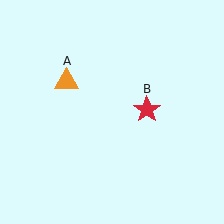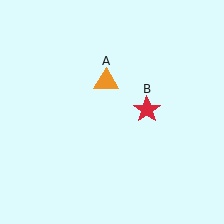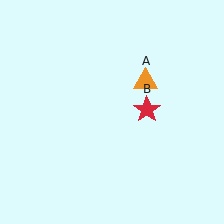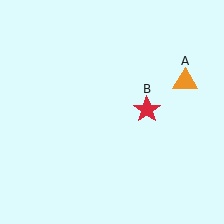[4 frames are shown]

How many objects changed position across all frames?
1 object changed position: orange triangle (object A).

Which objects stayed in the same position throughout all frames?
Red star (object B) remained stationary.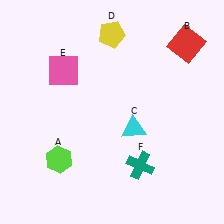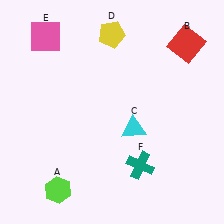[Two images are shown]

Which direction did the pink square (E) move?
The pink square (E) moved up.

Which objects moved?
The objects that moved are: the lime hexagon (A), the pink square (E).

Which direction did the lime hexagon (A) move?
The lime hexagon (A) moved down.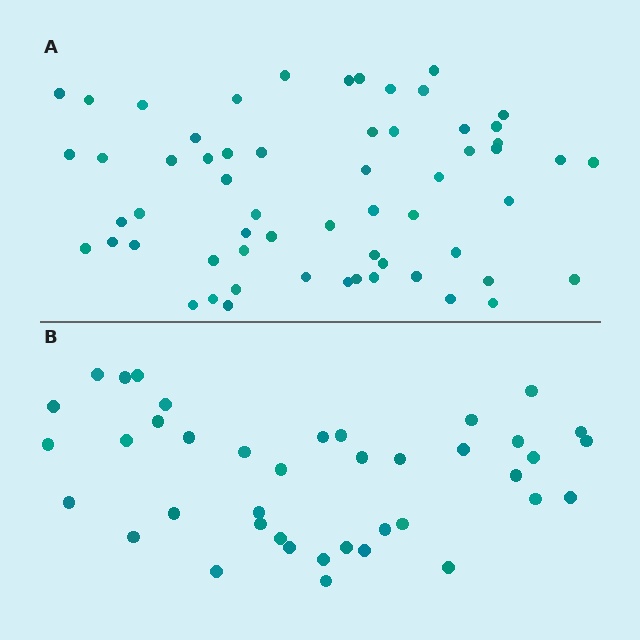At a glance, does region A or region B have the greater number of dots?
Region A (the top region) has more dots.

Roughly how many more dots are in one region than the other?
Region A has approximately 20 more dots than region B.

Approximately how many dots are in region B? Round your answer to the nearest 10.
About 40 dots.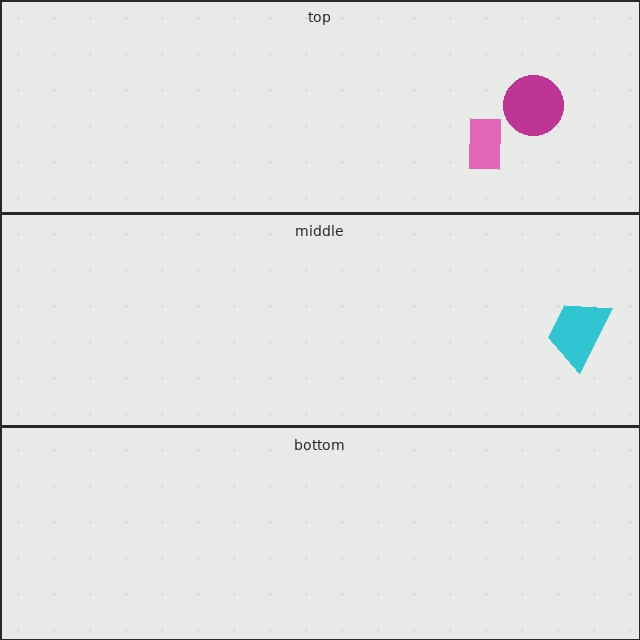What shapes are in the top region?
The pink rectangle, the magenta circle.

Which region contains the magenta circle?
The top region.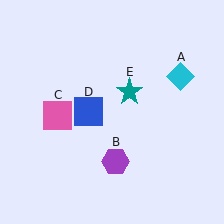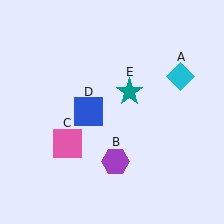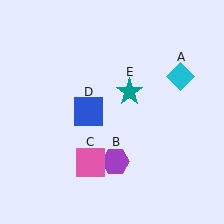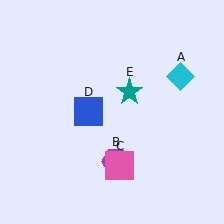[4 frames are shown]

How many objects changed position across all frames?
1 object changed position: pink square (object C).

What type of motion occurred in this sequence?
The pink square (object C) rotated counterclockwise around the center of the scene.